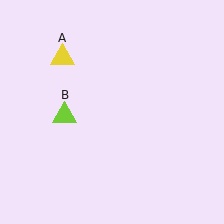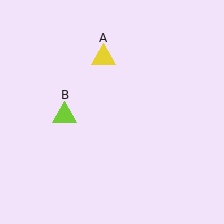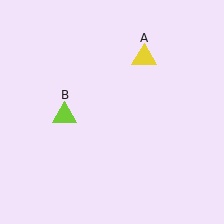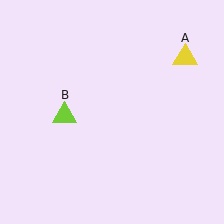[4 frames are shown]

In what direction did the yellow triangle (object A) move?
The yellow triangle (object A) moved right.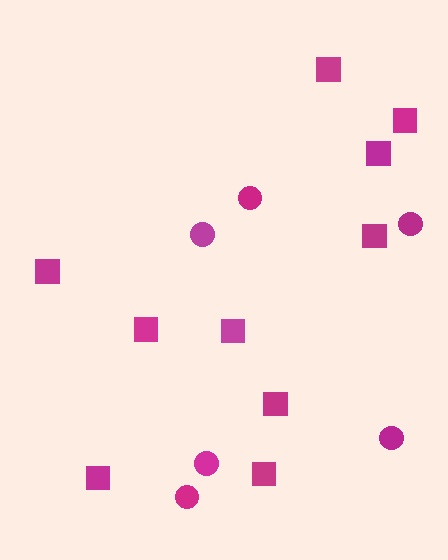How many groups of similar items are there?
There are 2 groups: one group of squares (10) and one group of circles (6).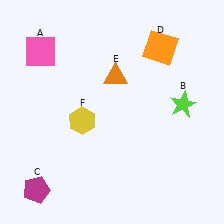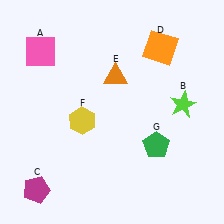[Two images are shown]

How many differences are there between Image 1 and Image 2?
There is 1 difference between the two images.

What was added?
A green pentagon (G) was added in Image 2.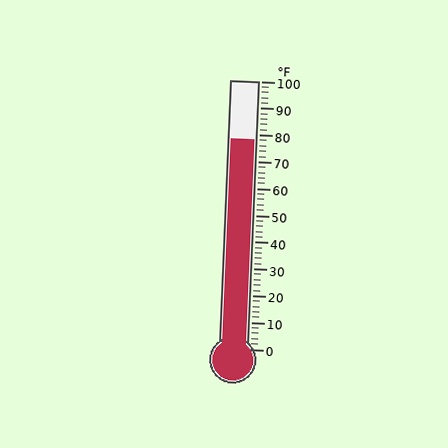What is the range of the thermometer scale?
The thermometer scale ranges from 0°F to 100°F.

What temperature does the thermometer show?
The thermometer shows approximately 78°F.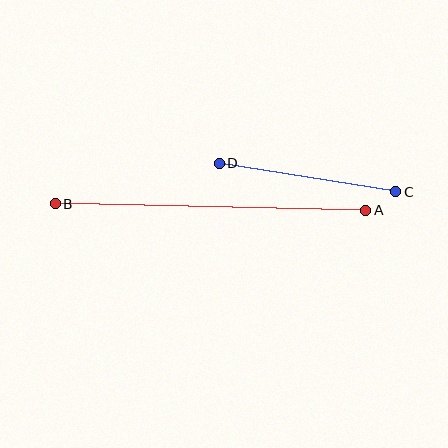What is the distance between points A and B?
The distance is approximately 310 pixels.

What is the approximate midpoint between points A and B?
The midpoint is at approximately (211, 207) pixels.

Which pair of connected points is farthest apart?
Points A and B are farthest apart.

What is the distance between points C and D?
The distance is approximately 179 pixels.